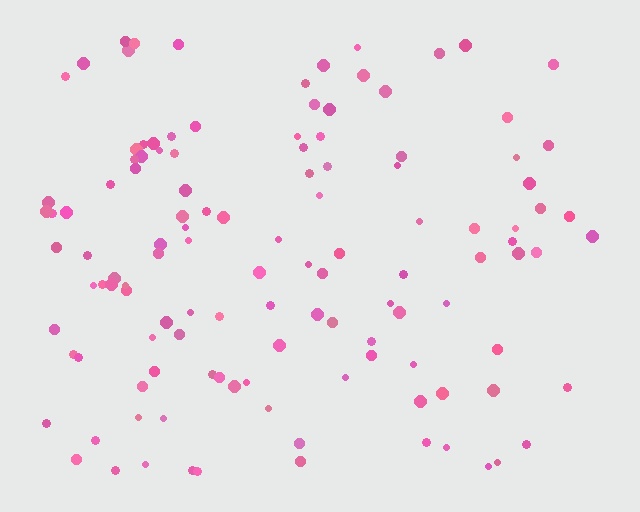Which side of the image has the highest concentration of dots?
The left.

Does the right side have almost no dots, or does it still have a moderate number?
Still a moderate number, just noticeably fewer than the left.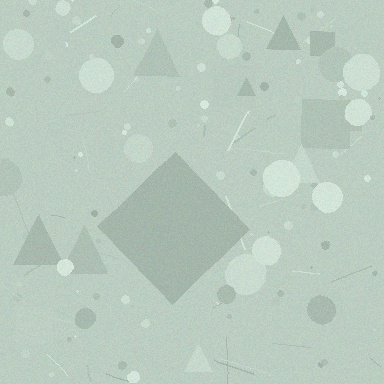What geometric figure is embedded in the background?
A diamond is embedded in the background.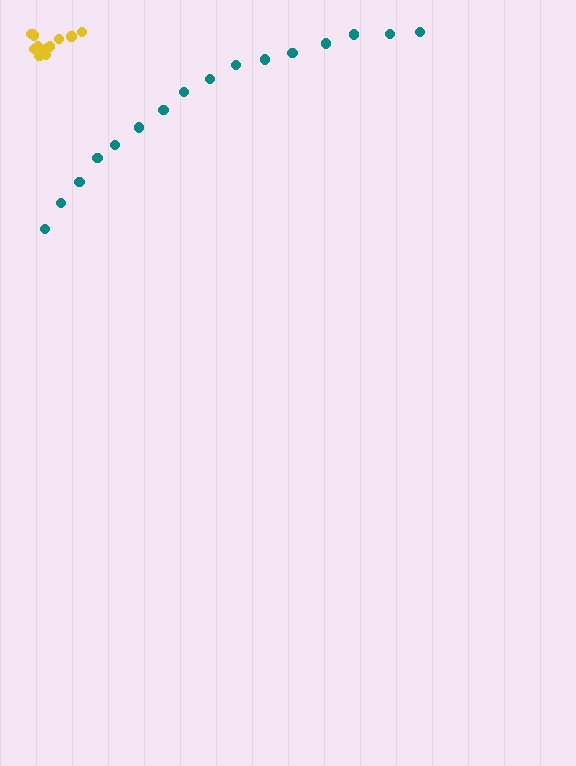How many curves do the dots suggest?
There are 2 distinct paths.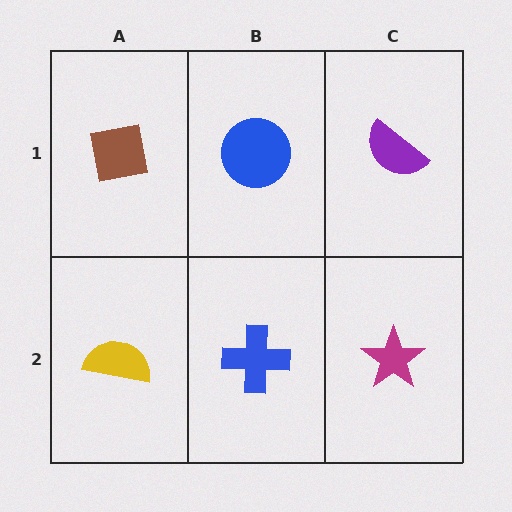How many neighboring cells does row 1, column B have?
3.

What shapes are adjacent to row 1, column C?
A magenta star (row 2, column C), a blue circle (row 1, column B).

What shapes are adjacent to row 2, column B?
A blue circle (row 1, column B), a yellow semicircle (row 2, column A), a magenta star (row 2, column C).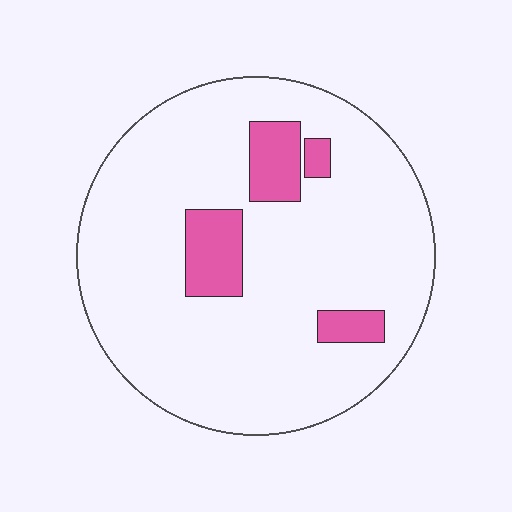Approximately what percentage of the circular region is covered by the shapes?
Approximately 10%.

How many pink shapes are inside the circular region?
4.